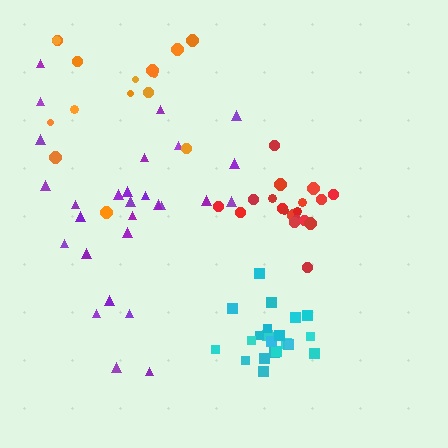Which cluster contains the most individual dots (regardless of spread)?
Purple (29).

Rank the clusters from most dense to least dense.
cyan, red, purple, orange.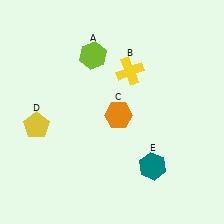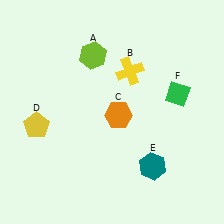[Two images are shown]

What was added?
A green diamond (F) was added in Image 2.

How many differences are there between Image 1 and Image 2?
There is 1 difference between the two images.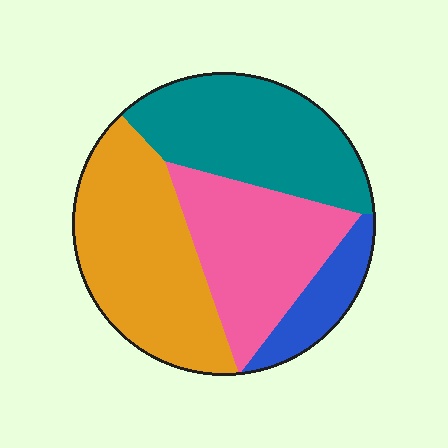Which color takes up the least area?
Blue, at roughly 10%.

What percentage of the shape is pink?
Pink takes up about one quarter (1/4) of the shape.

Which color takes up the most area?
Orange, at roughly 35%.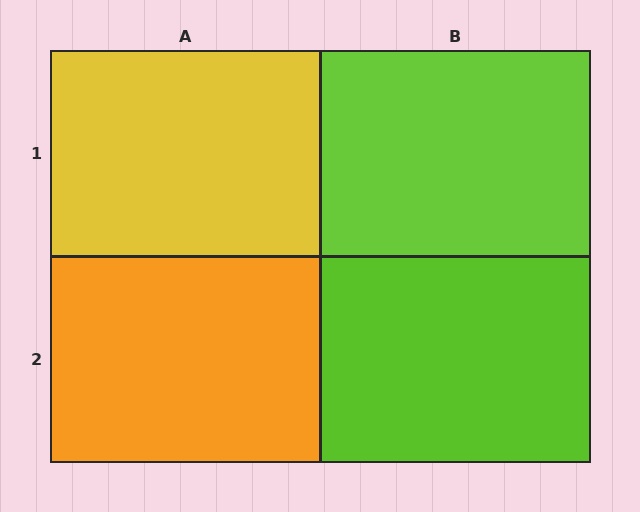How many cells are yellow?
1 cell is yellow.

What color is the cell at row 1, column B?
Lime.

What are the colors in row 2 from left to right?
Orange, lime.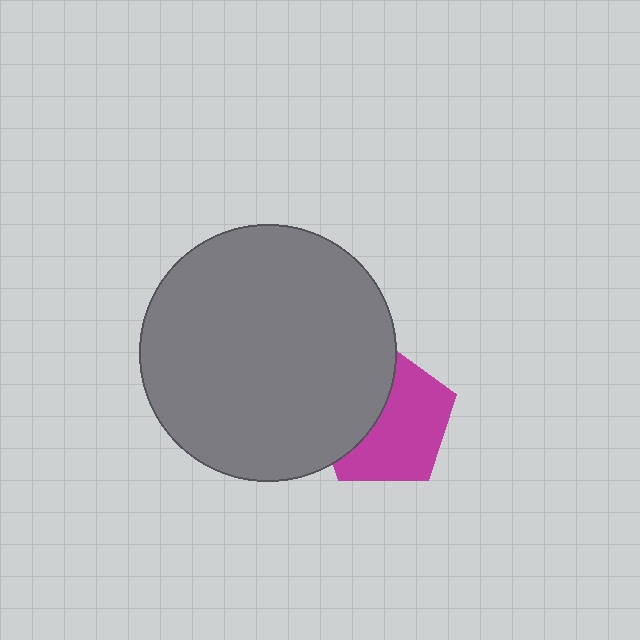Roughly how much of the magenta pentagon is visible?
About half of it is visible (roughly 59%).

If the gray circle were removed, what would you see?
You would see the complete magenta pentagon.